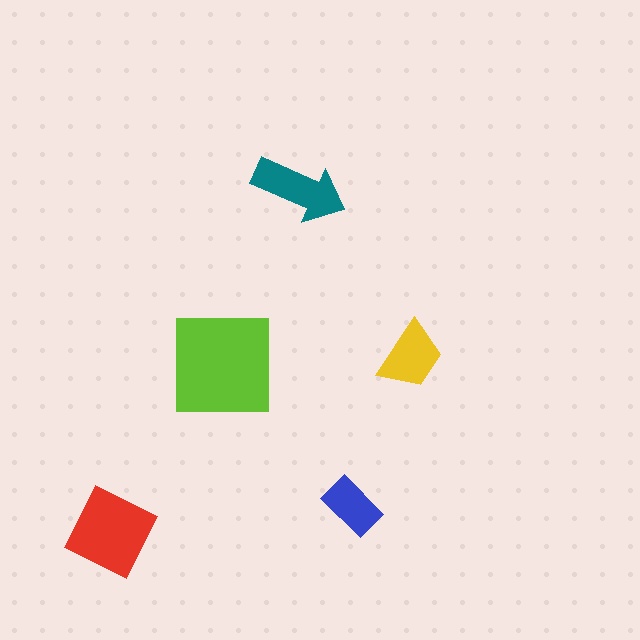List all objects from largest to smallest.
The lime square, the red diamond, the teal arrow, the yellow trapezoid, the blue rectangle.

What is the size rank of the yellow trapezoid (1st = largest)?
4th.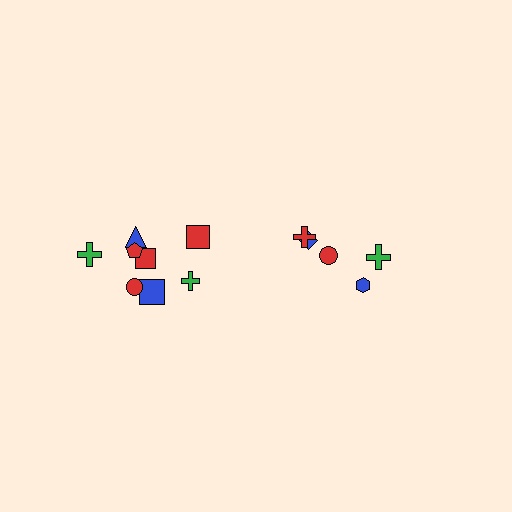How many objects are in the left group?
There are 8 objects.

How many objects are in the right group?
There are 5 objects.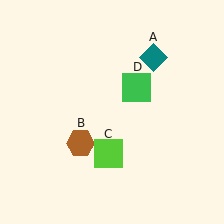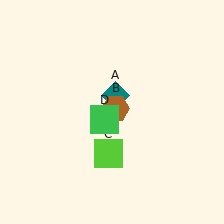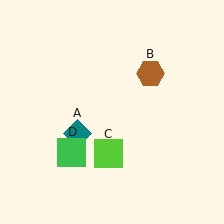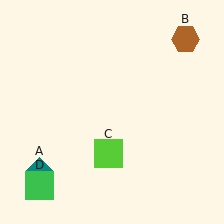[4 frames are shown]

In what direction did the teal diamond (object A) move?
The teal diamond (object A) moved down and to the left.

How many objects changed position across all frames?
3 objects changed position: teal diamond (object A), brown hexagon (object B), green square (object D).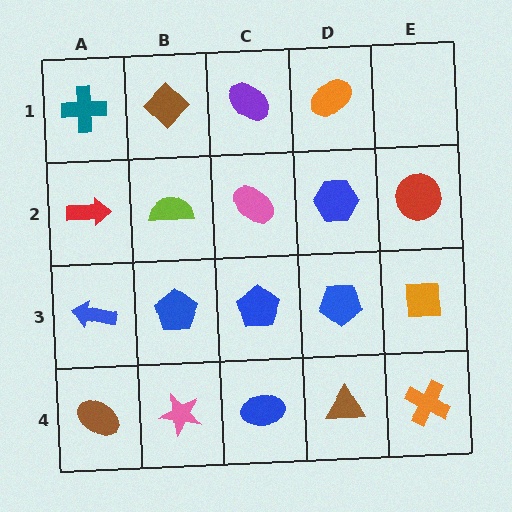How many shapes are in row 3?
5 shapes.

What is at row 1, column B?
A brown diamond.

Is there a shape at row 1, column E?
No, that cell is empty.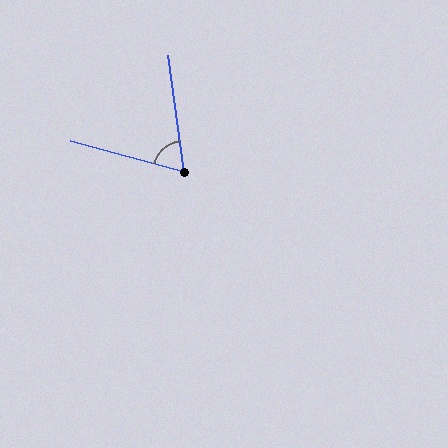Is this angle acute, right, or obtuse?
It is acute.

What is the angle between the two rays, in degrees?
Approximately 67 degrees.